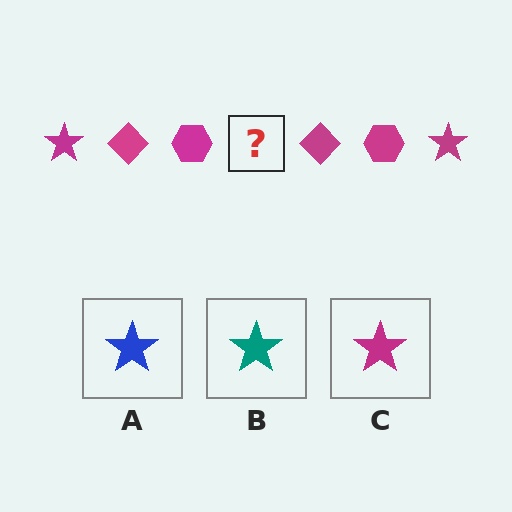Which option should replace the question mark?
Option C.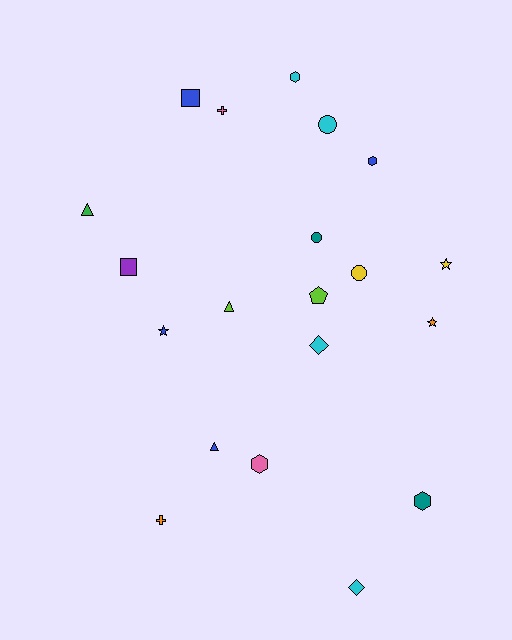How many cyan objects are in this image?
There are 4 cyan objects.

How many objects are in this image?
There are 20 objects.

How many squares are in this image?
There are 2 squares.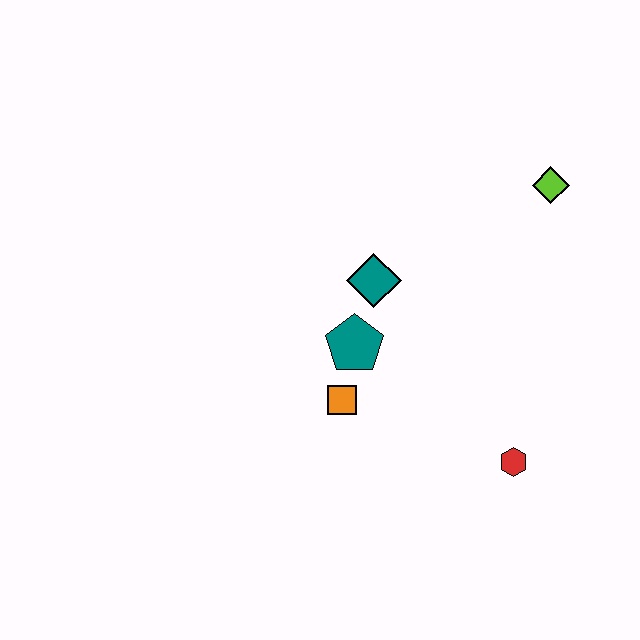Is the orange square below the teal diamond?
Yes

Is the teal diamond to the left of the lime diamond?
Yes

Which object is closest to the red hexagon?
The orange square is closest to the red hexagon.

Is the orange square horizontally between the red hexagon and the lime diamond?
No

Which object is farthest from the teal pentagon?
The lime diamond is farthest from the teal pentagon.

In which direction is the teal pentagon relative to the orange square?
The teal pentagon is above the orange square.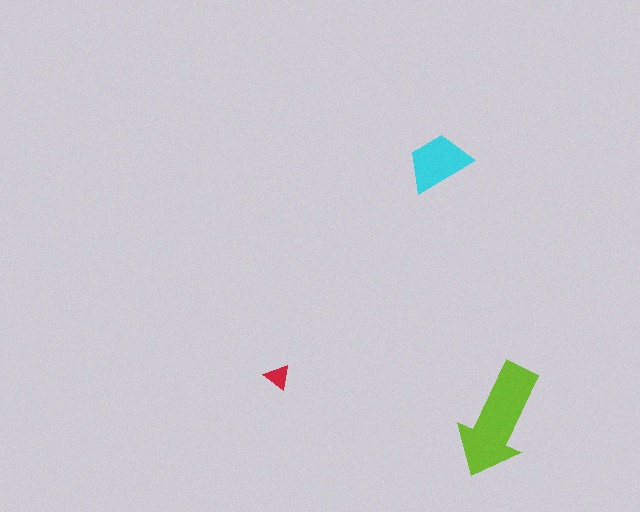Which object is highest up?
The cyan trapezoid is topmost.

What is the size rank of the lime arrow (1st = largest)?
1st.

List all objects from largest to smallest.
The lime arrow, the cyan trapezoid, the red triangle.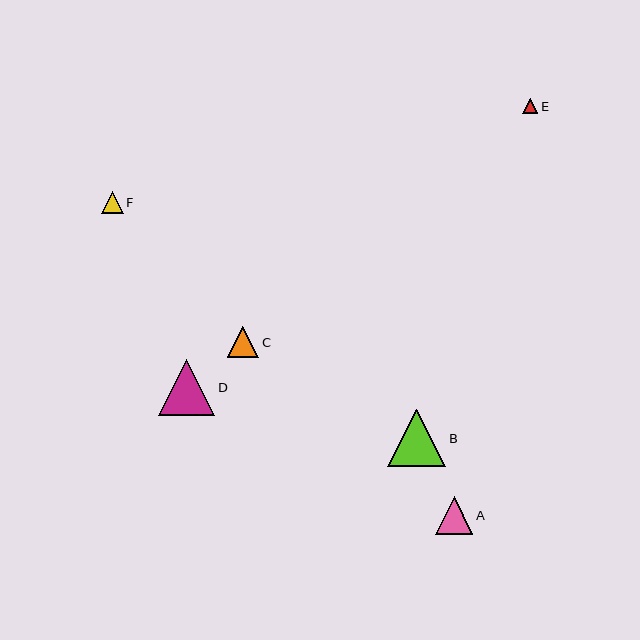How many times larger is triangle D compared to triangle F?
Triangle D is approximately 2.6 times the size of triangle F.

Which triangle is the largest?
Triangle B is the largest with a size of approximately 58 pixels.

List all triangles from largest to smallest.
From largest to smallest: B, D, A, C, F, E.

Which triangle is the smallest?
Triangle E is the smallest with a size of approximately 15 pixels.